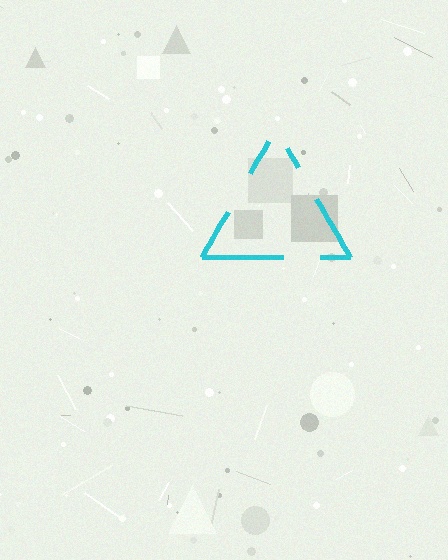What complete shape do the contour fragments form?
The contour fragments form a triangle.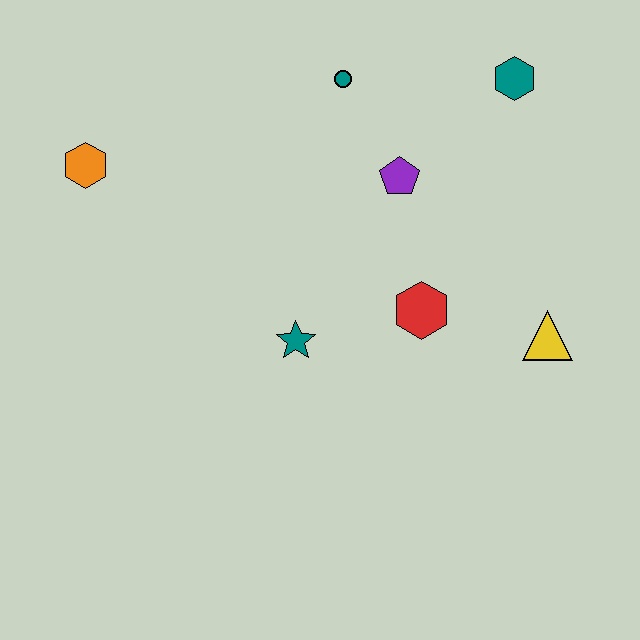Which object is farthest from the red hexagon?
The orange hexagon is farthest from the red hexagon.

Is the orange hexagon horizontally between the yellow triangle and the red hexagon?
No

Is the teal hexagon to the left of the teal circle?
No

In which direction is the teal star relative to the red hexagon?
The teal star is to the left of the red hexagon.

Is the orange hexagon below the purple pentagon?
No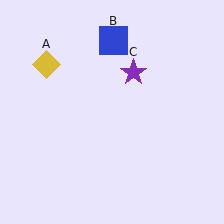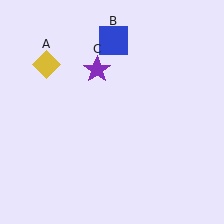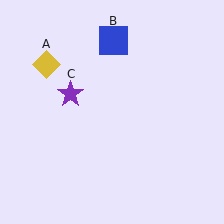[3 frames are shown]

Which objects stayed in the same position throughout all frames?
Yellow diamond (object A) and blue square (object B) remained stationary.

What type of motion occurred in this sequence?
The purple star (object C) rotated counterclockwise around the center of the scene.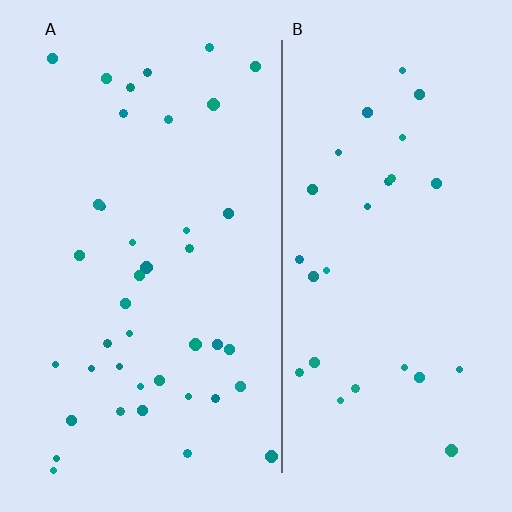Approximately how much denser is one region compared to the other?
Approximately 1.5× — region A over region B.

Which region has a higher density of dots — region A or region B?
A (the left).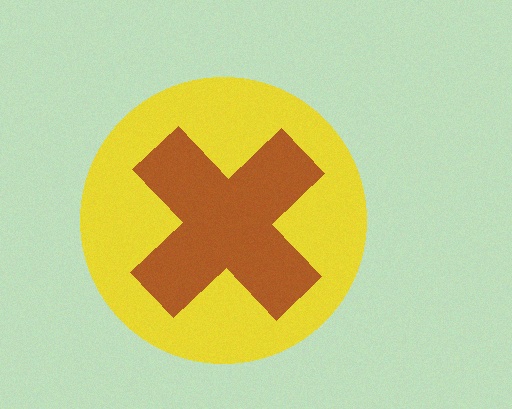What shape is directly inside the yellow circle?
The brown cross.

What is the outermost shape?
The yellow circle.